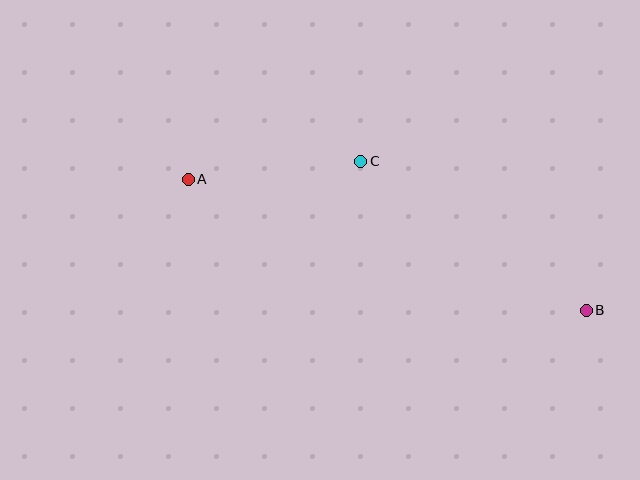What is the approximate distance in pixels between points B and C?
The distance between B and C is approximately 270 pixels.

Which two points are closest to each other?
Points A and C are closest to each other.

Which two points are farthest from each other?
Points A and B are farthest from each other.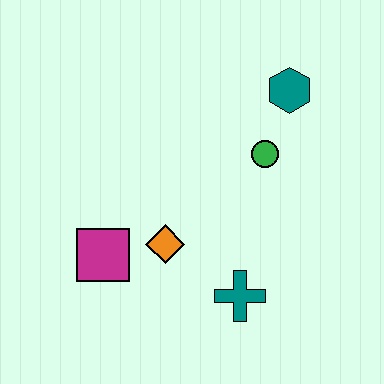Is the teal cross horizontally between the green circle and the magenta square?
Yes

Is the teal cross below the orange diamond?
Yes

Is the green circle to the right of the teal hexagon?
No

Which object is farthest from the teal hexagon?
The magenta square is farthest from the teal hexagon.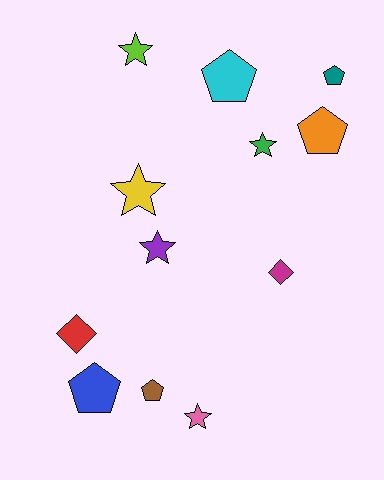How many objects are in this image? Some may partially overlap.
There are 12 objects.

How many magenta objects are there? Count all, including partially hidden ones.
There is 1 magenta object.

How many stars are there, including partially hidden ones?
There are 5 stars.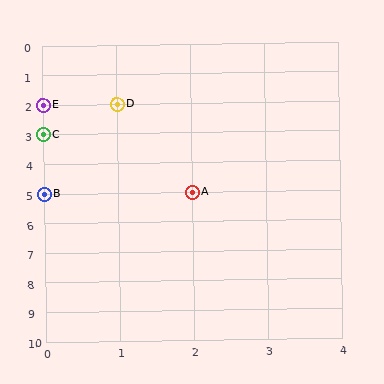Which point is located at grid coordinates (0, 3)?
Point C is at (0, 3).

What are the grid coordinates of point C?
Point C is at grid coordinates (0, 3).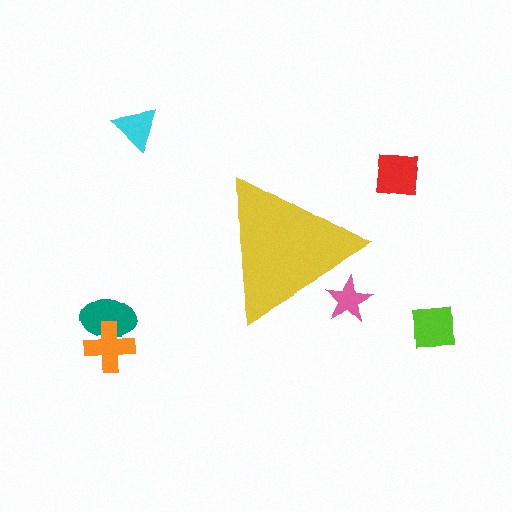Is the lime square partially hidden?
No, the lime square is fully visible.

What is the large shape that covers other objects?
A yellow triangle.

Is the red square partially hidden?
No, the red square is fully visible.